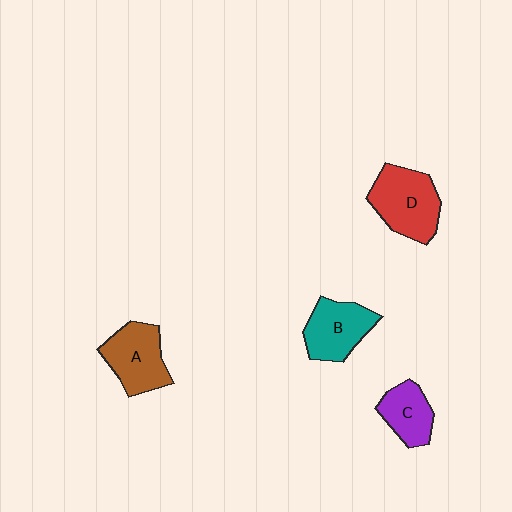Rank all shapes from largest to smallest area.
From largest to smallest: D (red), A (brown), B (teal), C (purple).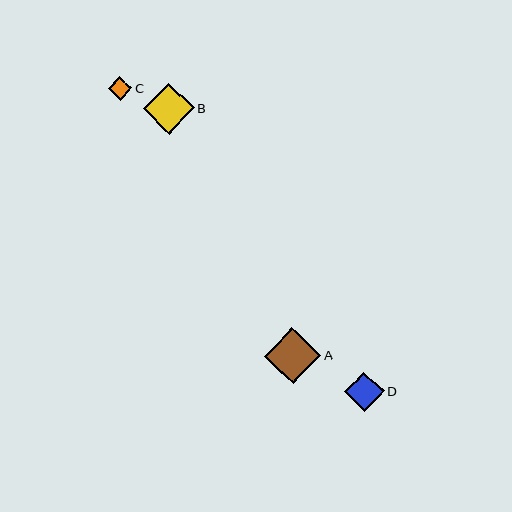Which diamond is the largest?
Diamond A is the largest with a size of approximately 56 pixels.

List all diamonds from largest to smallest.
From largest to smallest: A, B, D, C.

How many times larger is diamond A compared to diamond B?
Diamond A is approximately 1.1 times the size of diamond B.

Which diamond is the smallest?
Diamond C is the smallest with a size of approximately 24 pixels.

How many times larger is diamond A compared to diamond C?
Diamond A is approximately 2.4 times the size of diamond C.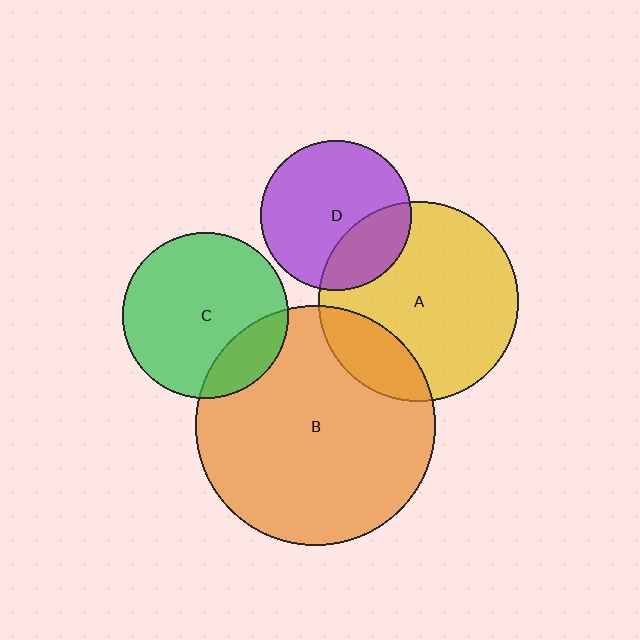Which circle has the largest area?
Circle B (orange).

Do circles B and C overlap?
Yes.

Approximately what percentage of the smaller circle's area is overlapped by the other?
Approximately 20%.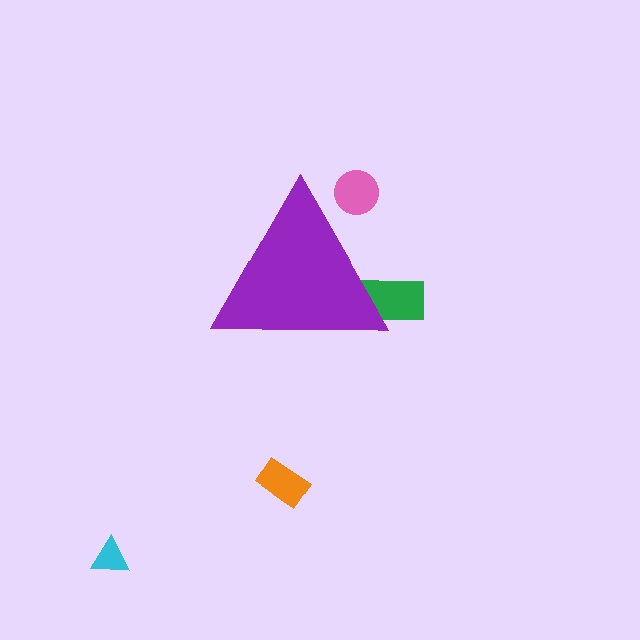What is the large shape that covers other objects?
A purple triangle.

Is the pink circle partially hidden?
Yes, the pink circle is partially hidden behind the purple triangle.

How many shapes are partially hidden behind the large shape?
2 shapes are partially hidden.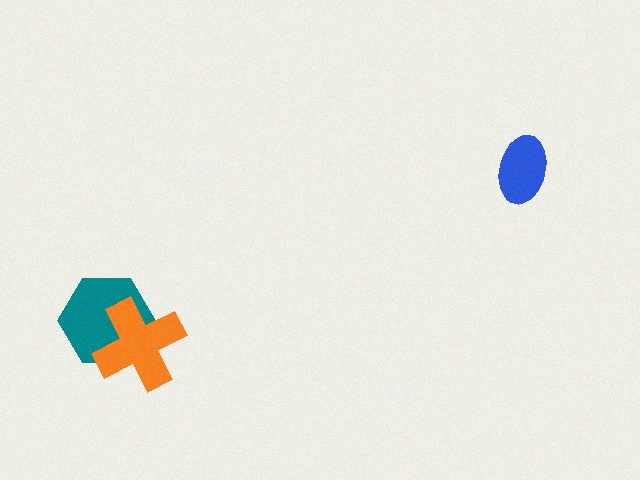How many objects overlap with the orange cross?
1 object overlaps with the orange cross.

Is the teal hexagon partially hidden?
Yes, it is partially covered by another shape.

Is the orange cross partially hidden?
No, no other shape covers it.